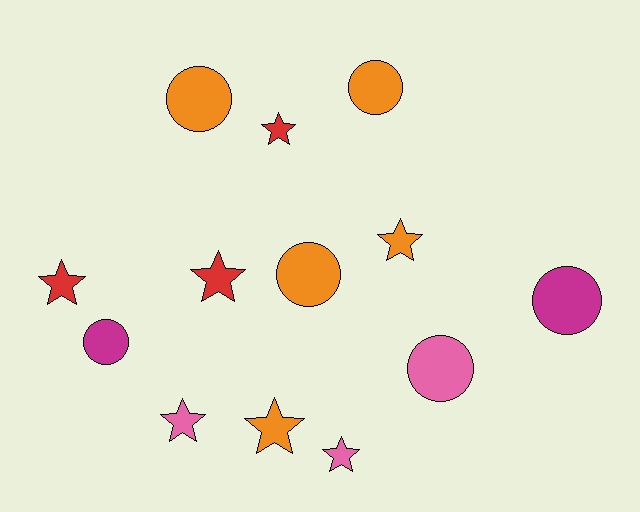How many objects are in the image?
There are 13 objects.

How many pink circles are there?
There is 1 pink circle.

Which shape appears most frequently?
Star, with 7 objects.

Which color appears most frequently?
Orange, with 5 objects.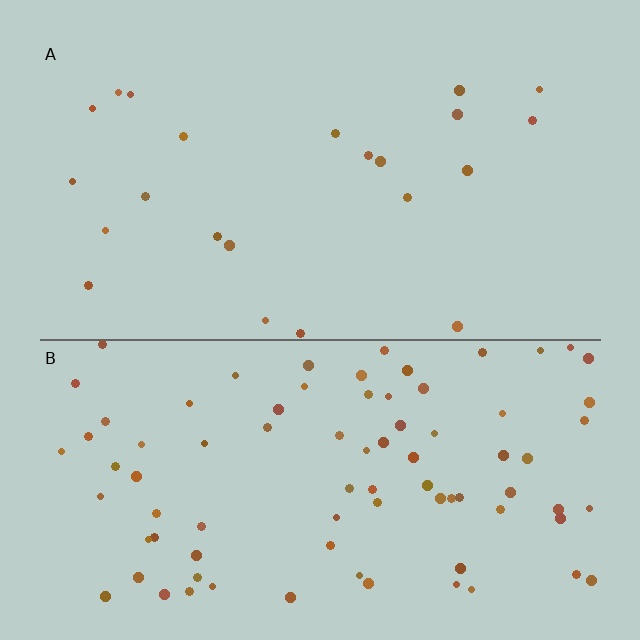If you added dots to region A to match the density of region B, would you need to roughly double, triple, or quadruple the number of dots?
Approximately quadruple.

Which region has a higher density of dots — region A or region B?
B (the bottom).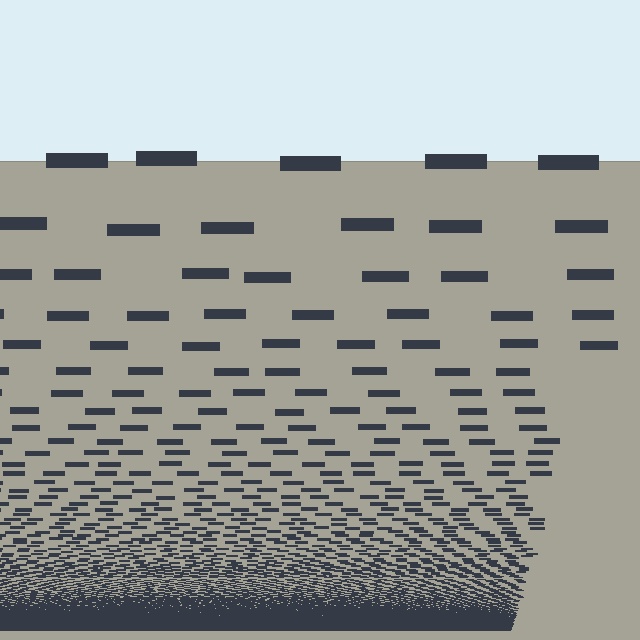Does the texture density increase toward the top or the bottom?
Density increases toward the bottom.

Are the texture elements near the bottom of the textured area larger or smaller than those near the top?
Smaller. The gradient is inverted — elements near the bottom are smaller and denser.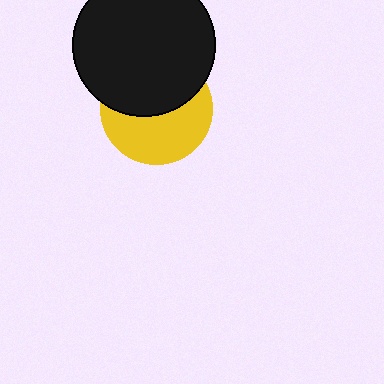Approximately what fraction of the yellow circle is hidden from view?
Roughly 49% of the yellow circle is hidden behind the black circle.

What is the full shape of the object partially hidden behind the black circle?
The partially hidden object is a yellow circle.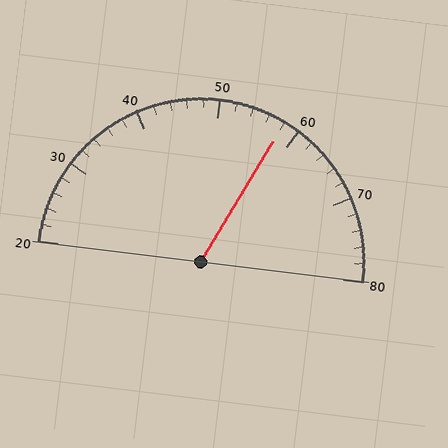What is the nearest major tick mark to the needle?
The nearest major tick mark is 60.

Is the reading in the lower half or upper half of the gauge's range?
The reading is in the upper half of the range (20 to 80).